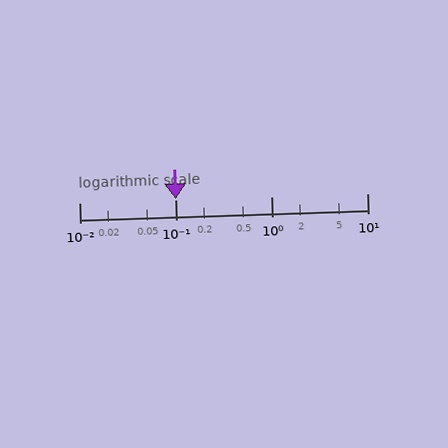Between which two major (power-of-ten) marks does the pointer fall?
The pointer is between 0.1 and 1.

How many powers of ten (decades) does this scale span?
The scale spans 3 decades, from 0.01 to 10.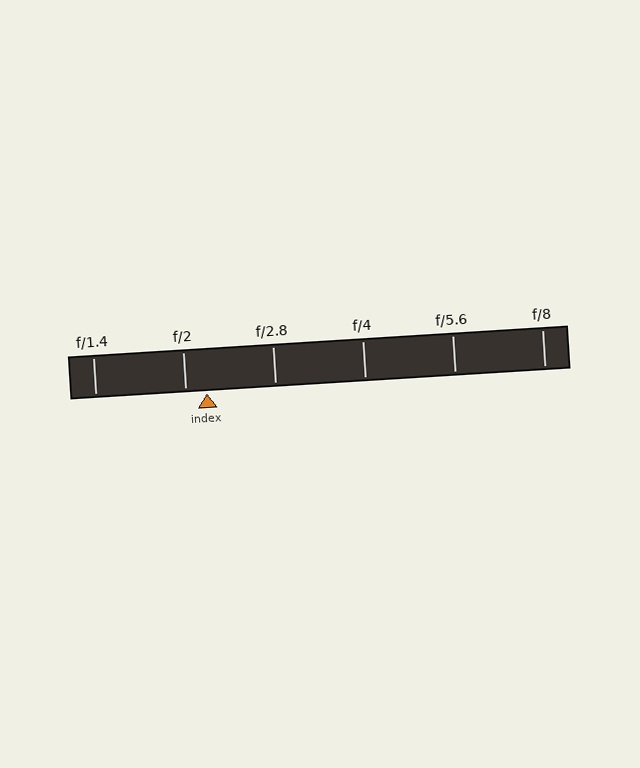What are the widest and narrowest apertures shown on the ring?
The widest aperture shown is f/1.4 and the narrowest is f/8.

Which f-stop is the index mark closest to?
The index mark is closest to f/2.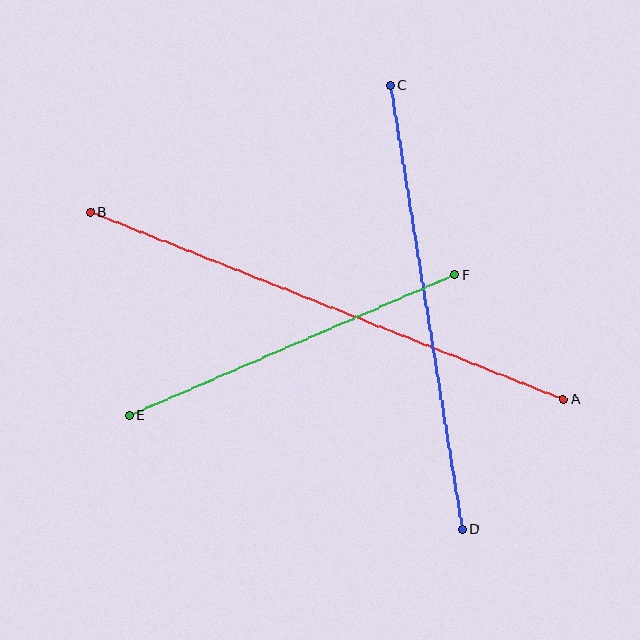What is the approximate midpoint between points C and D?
The midpoint is at approximately (426, 307) pixels.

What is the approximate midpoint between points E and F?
The midpoint is at approximately (292, 345) pixels.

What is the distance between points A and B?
The distance is approximately 509 pixels.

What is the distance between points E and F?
The distance is approximately 355 pixels.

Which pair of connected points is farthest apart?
Points A and B are farthest apart.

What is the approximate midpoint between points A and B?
The midpoint is at approximately (327, 306) pixels.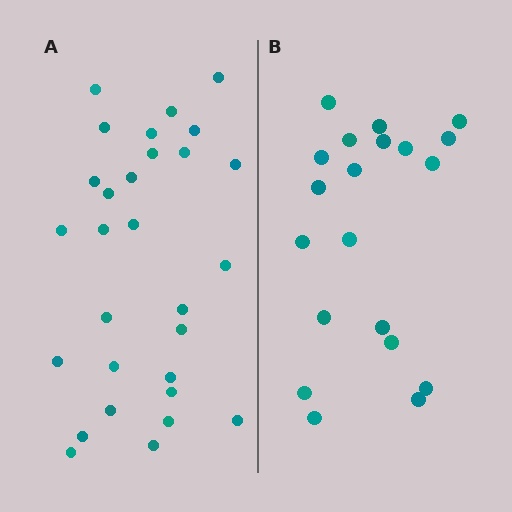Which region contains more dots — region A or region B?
Region A (the left region) has more dots.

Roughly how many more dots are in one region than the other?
Region A has roughly 8 or so more dots than region B.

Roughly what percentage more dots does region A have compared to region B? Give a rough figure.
About 45% more.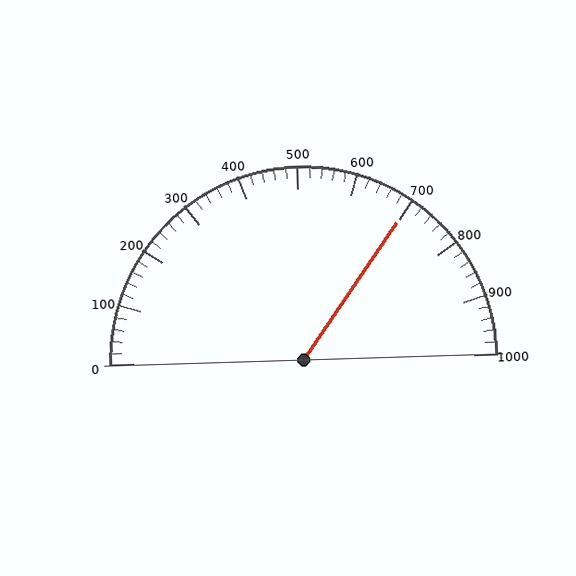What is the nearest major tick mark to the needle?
The nearest major tick mark is 700.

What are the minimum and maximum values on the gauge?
The gauge ranges from 0 to 1000.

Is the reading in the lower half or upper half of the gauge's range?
The reading is in the upper half of the range (0 to 1000).